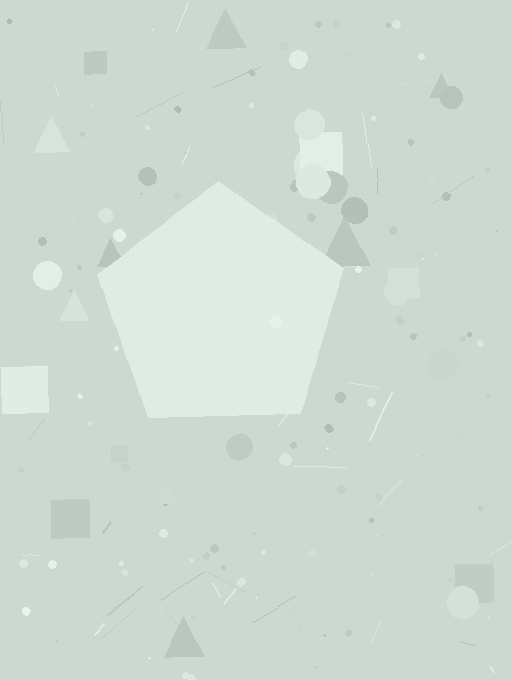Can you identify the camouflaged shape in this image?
The camouflaged shape is a pentagon.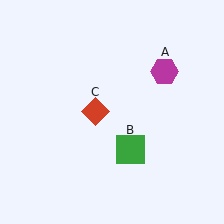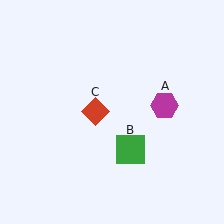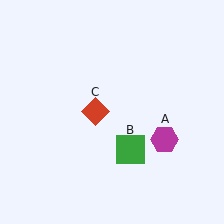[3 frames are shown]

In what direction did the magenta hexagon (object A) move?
The magenta hexagon (object A) moved down.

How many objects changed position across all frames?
1 object changed position: magenta hexagon (object A).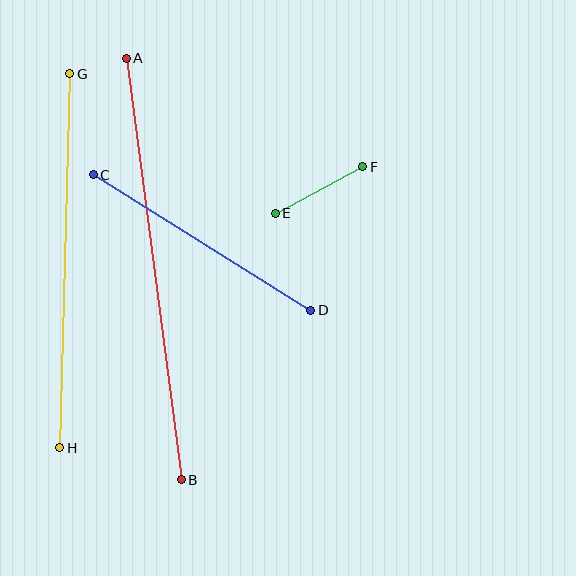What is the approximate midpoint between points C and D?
The midpoint is at approximately (202, 243) pixels.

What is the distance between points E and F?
The distance is approximately 99 pixels.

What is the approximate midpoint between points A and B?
The midpoint is at approximately (154, 269) pixels.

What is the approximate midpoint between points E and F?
The midpoint is at approximately (319, 190) pixels.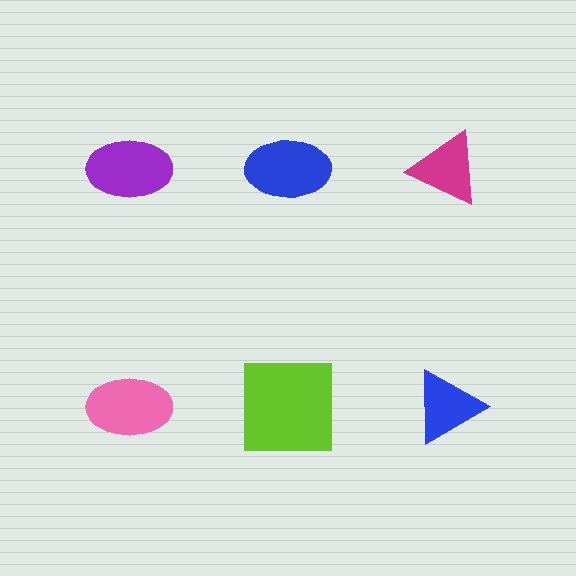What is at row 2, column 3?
A blue triangle.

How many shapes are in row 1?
3 shapes.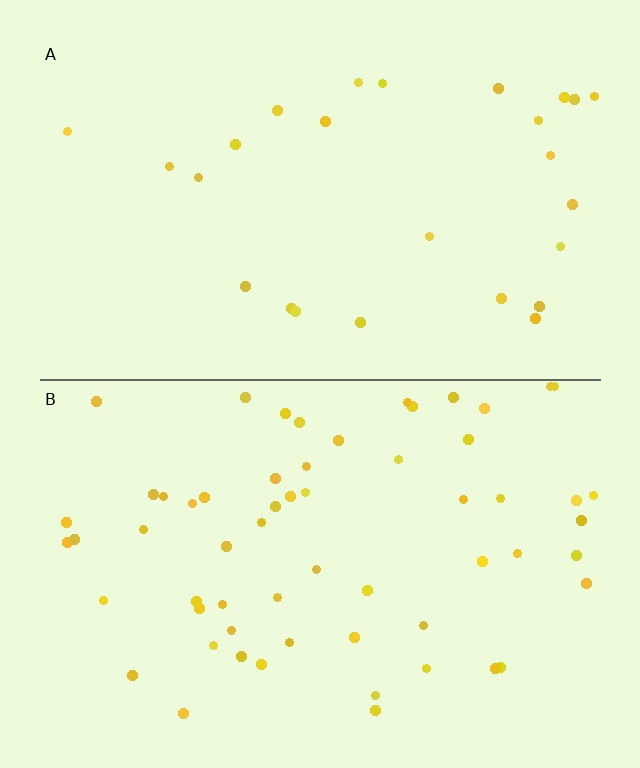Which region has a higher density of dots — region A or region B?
B (the bottom).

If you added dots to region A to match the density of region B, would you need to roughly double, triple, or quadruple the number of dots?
Approximately double.